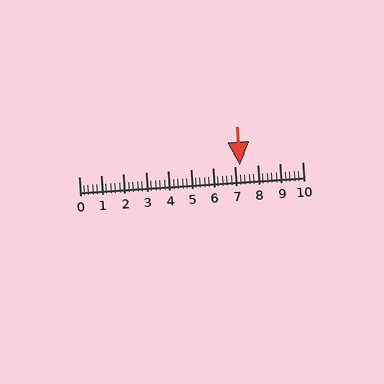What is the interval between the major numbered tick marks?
The major tick marks are spaced 1 units apart.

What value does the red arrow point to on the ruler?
The red arrow points to approximately 7.2.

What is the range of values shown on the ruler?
The ruler shows values from 0 to 10.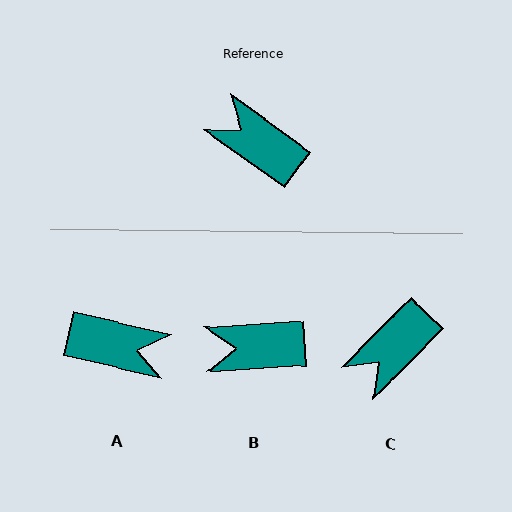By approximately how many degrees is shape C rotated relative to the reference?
Approximately 81 degrees counter-clockwise.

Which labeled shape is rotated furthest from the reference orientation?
A, about 158 degrees away.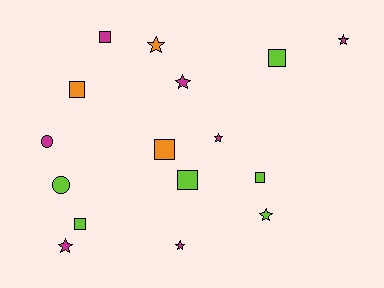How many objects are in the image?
There are 16 objects.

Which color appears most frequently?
Magenta, with 7 objects.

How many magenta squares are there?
There is 1 magenta square.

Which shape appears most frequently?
Square, with 7 objects.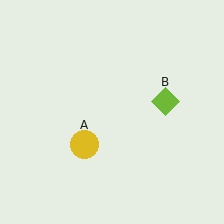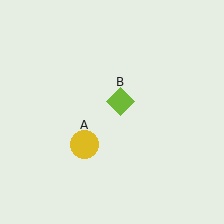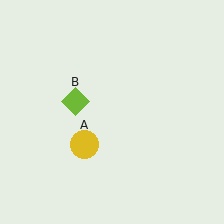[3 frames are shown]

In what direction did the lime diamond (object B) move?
The lime diamond (object B) moved left.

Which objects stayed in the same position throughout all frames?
Yellow circle (object A) remained stationary.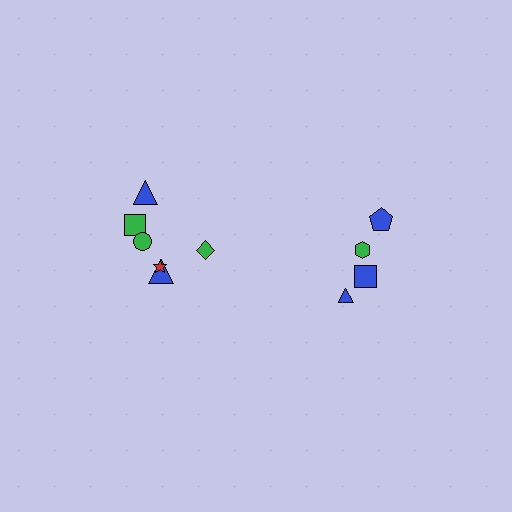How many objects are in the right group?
There are 4 objects.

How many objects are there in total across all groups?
There are 10 objects.